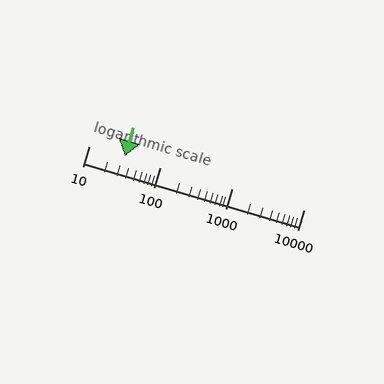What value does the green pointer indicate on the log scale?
The pointer indicates approximately 32.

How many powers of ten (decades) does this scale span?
The scale spans 3 decades, from 10 to 10000.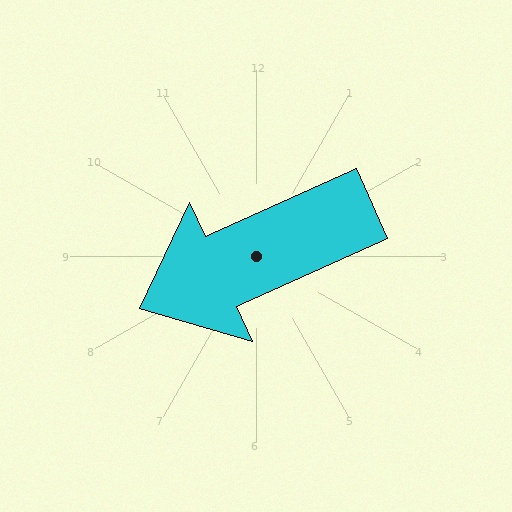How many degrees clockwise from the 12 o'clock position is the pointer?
Approximately 246 degrees.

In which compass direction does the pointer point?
Southwest.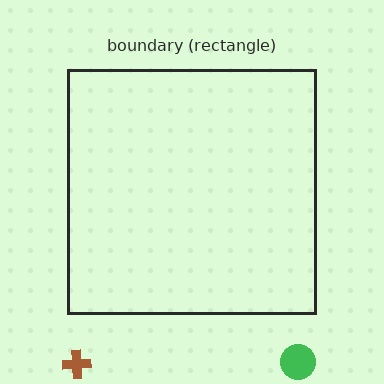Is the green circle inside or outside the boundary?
Outside.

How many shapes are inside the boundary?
0 inside, 2 outside.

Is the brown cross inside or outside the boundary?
Outside.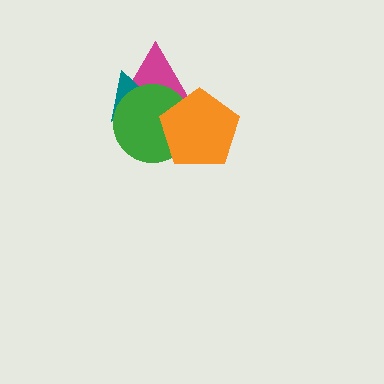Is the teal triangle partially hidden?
Yes, it is partially covered by another shape.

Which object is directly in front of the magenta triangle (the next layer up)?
The teal triangle is directly in front of the magenta triangle.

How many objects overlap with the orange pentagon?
2 objects overlap with the orange pentagon.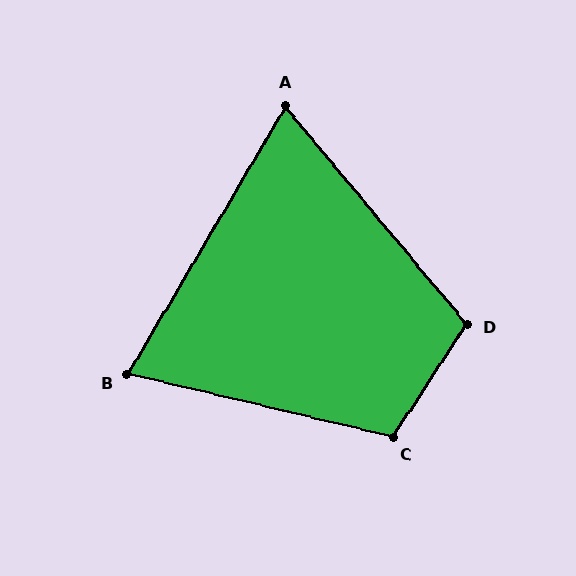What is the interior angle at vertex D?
Approximately 107 degrees (obtuse).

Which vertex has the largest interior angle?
C, at approximately 110 degrees.